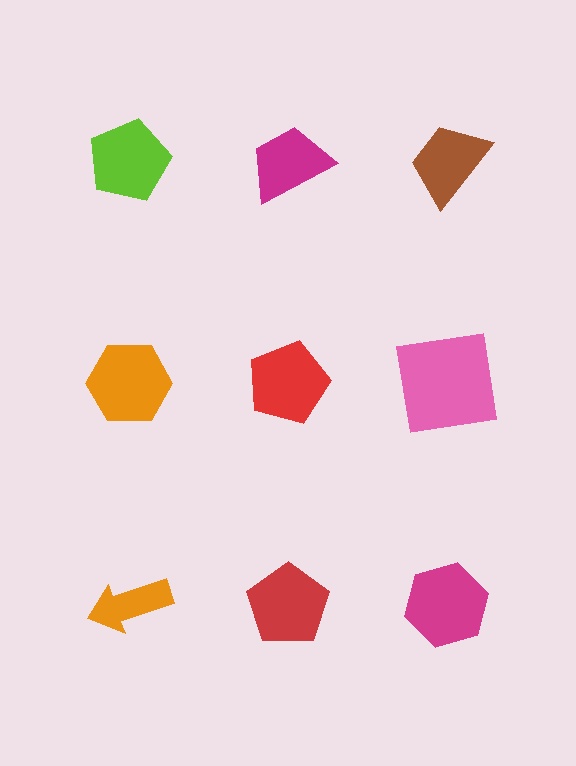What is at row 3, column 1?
An orange arrow.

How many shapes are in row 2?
3 shapes.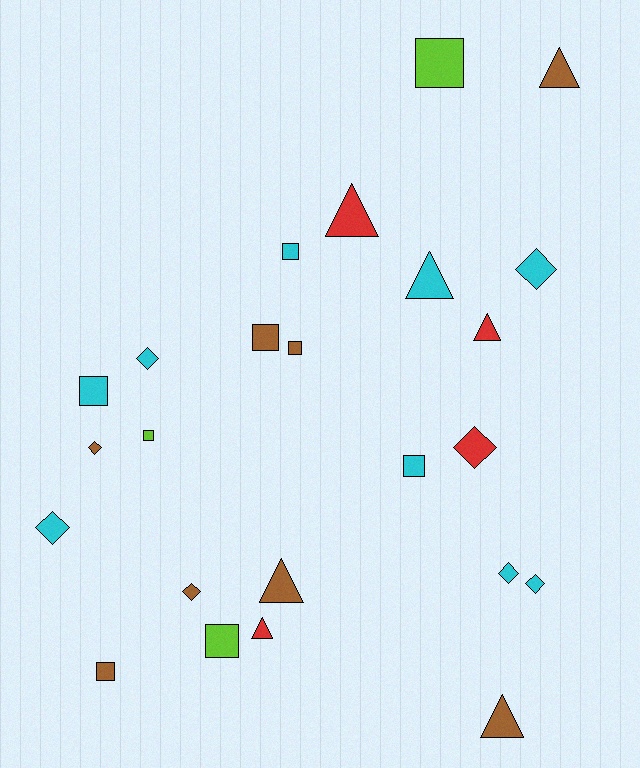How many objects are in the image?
There are 24 objects.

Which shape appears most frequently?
Square, with 9 objects.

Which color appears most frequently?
Cyan, with 9 objects.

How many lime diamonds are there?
There are no lime diamonds.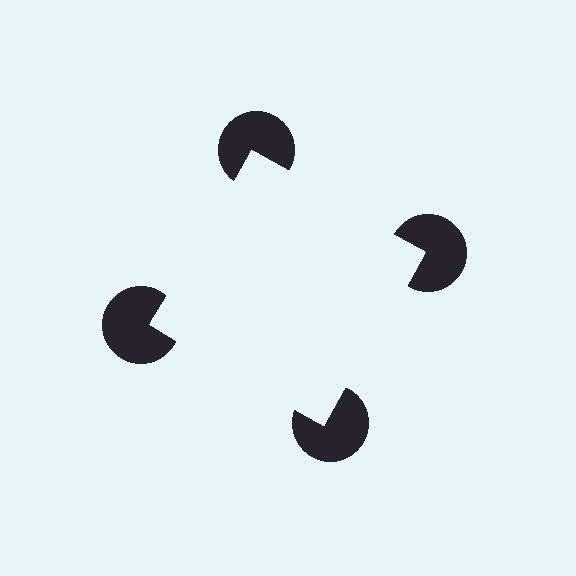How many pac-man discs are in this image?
There are 4 — one at each vertex of the illusory square.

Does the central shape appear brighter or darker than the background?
It typically appears slightly brighter than the background, even though no actual brightness change is drawn.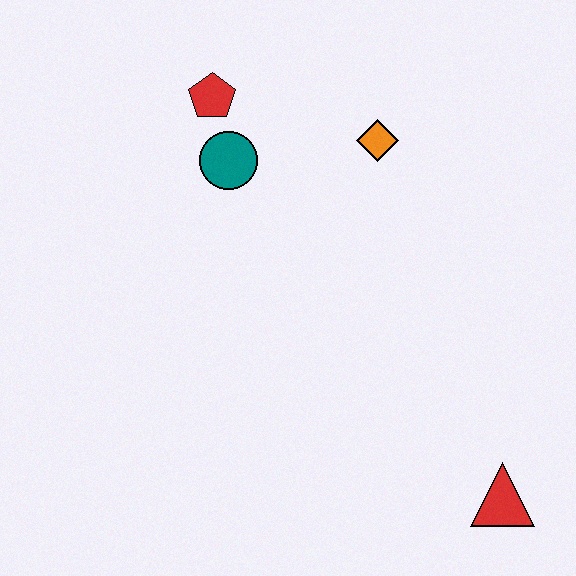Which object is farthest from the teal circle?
The red triangle is farthest from the teal circle.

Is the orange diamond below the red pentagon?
Yes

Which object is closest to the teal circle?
The red pentagon is closest to the teal circle.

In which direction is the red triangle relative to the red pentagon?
The red triangle is below the red pentagon.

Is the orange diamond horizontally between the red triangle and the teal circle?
Yes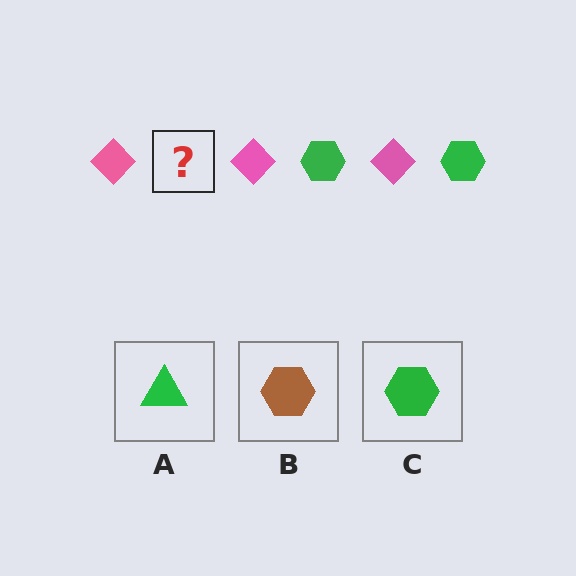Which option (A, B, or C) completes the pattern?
C.